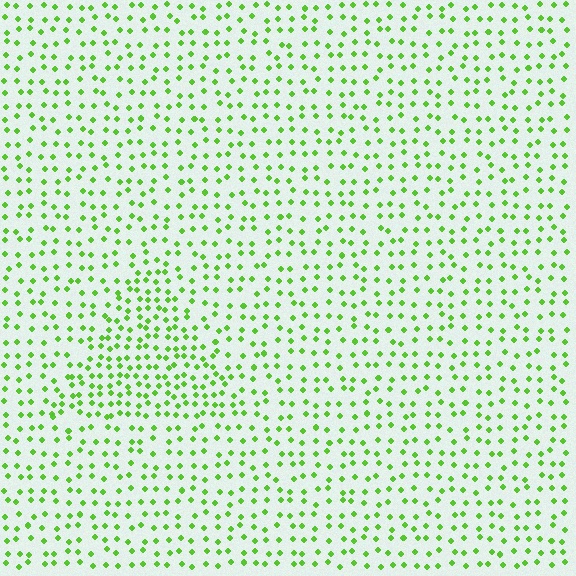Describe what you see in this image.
The image contains small lime elements arranged at two different densities. A triangle-shaped region is visible where the elements are more densely packed than the surrounding area.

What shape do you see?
I see a triangle.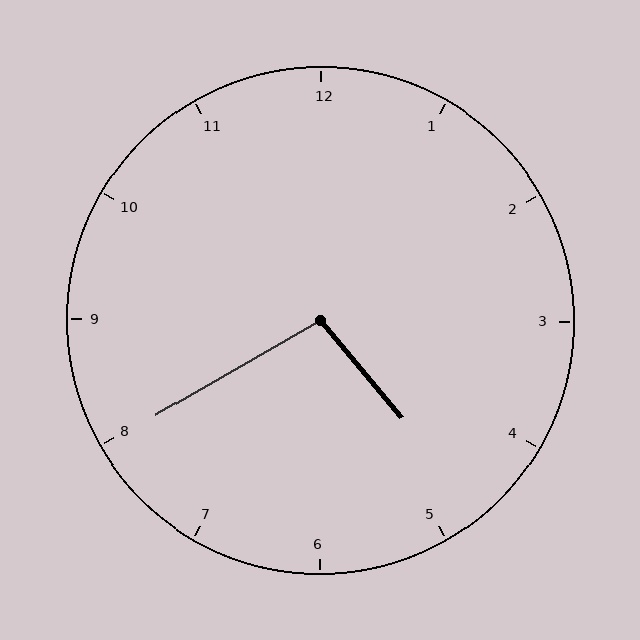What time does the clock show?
4:40.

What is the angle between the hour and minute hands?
Approximately 100 degrees.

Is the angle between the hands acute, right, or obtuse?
It is obtuse.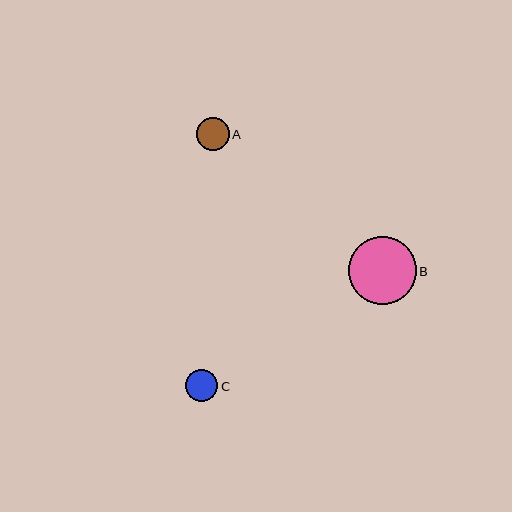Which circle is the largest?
Circle B is the largest with a size of approximately 68 pixels.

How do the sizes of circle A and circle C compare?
Circle A and circle C are approximately the same size.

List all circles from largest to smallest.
From largest to smallest: B, A, C.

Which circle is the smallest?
Circle C is the smallest with a size of approximately 32 pixels.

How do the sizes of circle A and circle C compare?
Circle A and circle C are approximately the same size.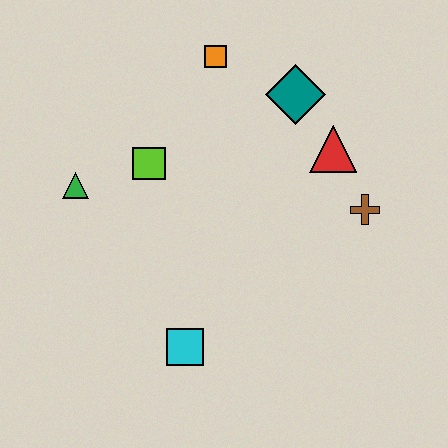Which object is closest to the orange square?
The teal diamond is closest to the orange square.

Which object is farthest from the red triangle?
The green triangle is farthest from the red triangle.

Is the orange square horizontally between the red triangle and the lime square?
Yes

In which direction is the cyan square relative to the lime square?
The cyan square is below the lime square.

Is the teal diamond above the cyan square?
Yes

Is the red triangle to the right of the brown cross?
No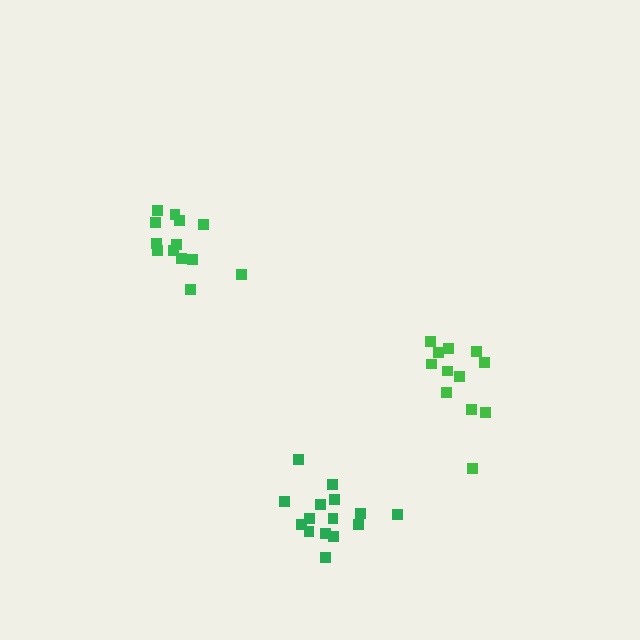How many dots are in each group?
Group 1: 12 dots, Group 2: 15 dots, Group 3: 13 dots (40 total).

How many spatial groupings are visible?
There are 3 spatial groupings.